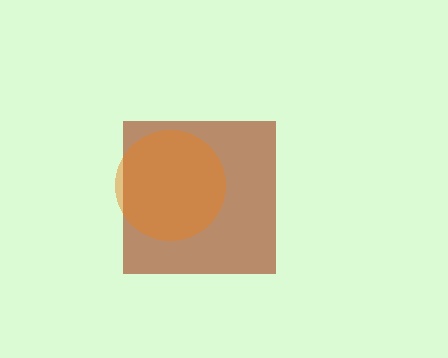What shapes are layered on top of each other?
The layered shapes are: a brown square, an orange circle.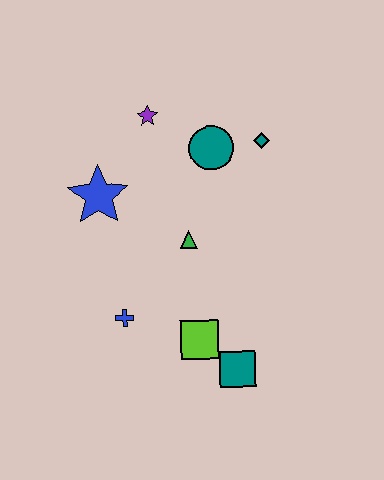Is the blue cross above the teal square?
Yes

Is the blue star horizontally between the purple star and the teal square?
No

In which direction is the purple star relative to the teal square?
The purple star is above the teal square.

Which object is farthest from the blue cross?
The teal diamond is farthest from the blue cross.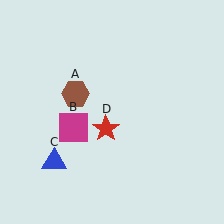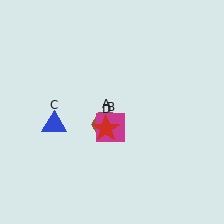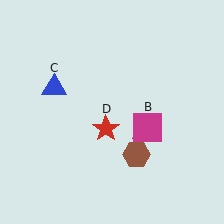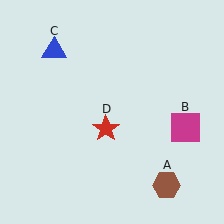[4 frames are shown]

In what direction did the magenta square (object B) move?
The magenta square (object B) moved right.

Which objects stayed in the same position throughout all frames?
Red star (object D) remained stationary.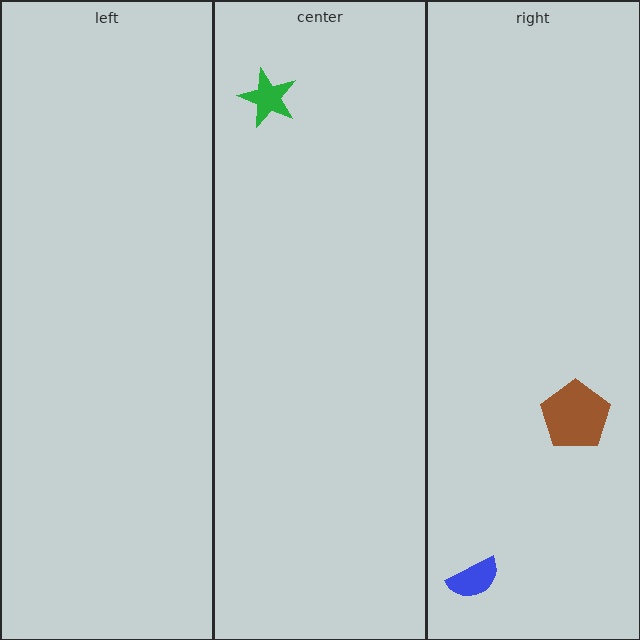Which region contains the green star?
The center region.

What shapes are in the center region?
The green star.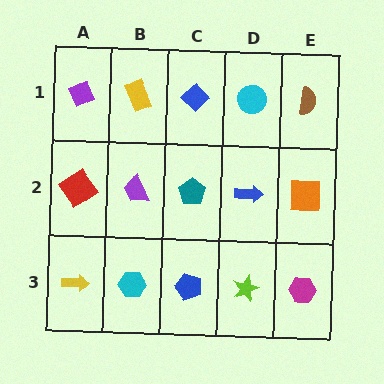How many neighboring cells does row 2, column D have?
4.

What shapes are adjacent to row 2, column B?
A yellow rectangle (row 1, column B), a cyan hexagon (row 3, column B), a red diamond (row 2, column A), a teal pentagon (row 2, column C).